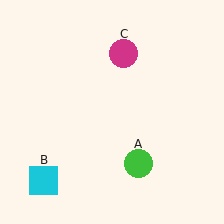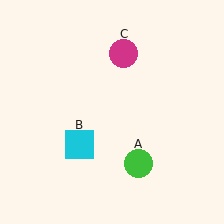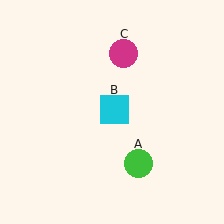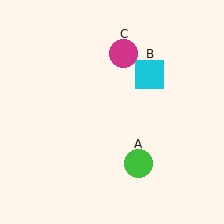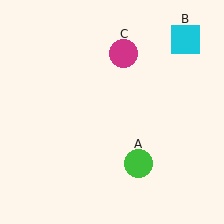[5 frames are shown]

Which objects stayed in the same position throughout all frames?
Green circle (object A) and magenta circle (object C) remained stationary.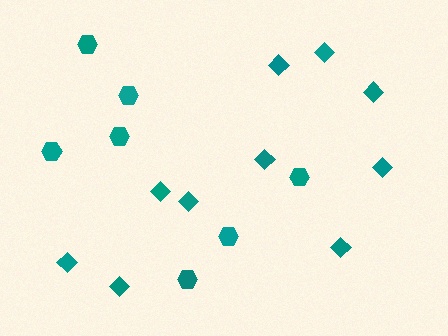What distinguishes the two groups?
There are 2 groups: one group of diamonds (10) and one group of hexagons (7).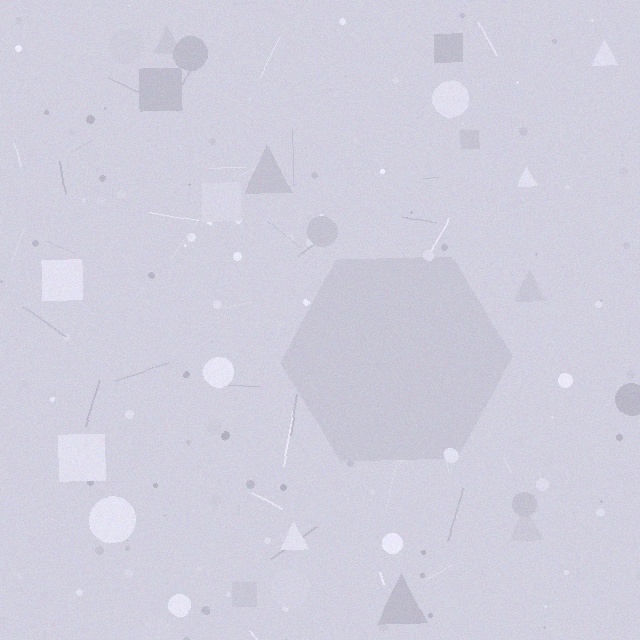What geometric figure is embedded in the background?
A hexagon is embedded in the background.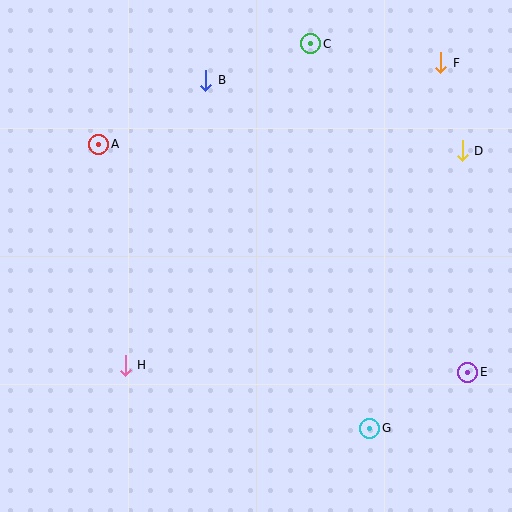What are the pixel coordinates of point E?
Point E is at (468, 372).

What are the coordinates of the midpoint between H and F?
The midpoint between H and F is at (283, 214).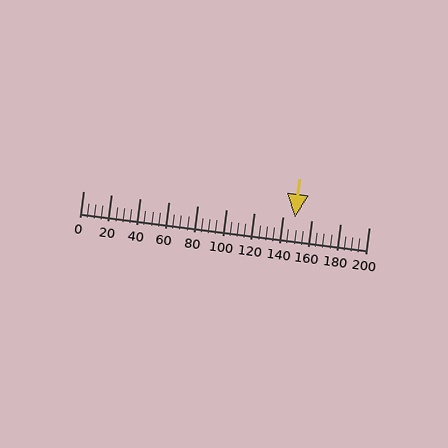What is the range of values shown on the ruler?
The ruler shows values from 0 to 200.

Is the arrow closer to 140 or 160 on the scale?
The arrow is closer to 140.